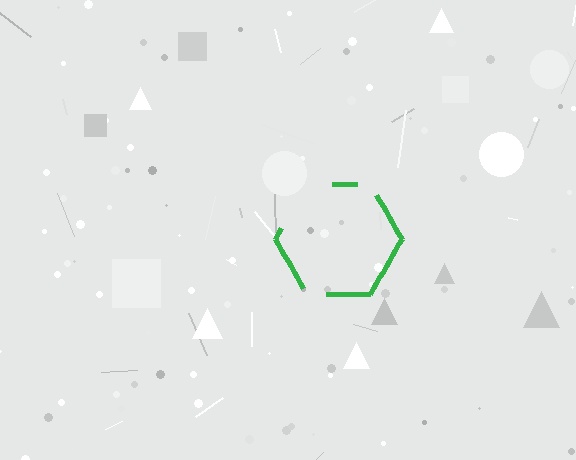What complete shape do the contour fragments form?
The contour fragments form a hexagon.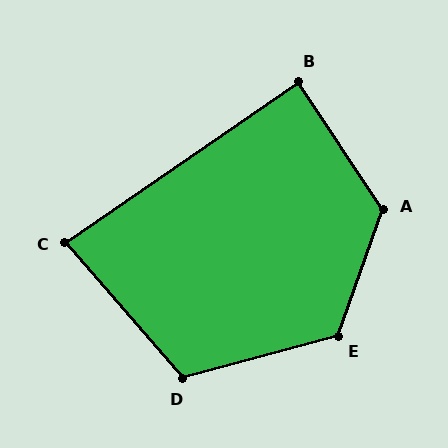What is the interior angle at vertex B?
Approximately 89 degrees (approximately right).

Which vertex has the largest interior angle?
A, at approximately 127 degrees.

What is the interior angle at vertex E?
Approximately 125 degrees (obtuse).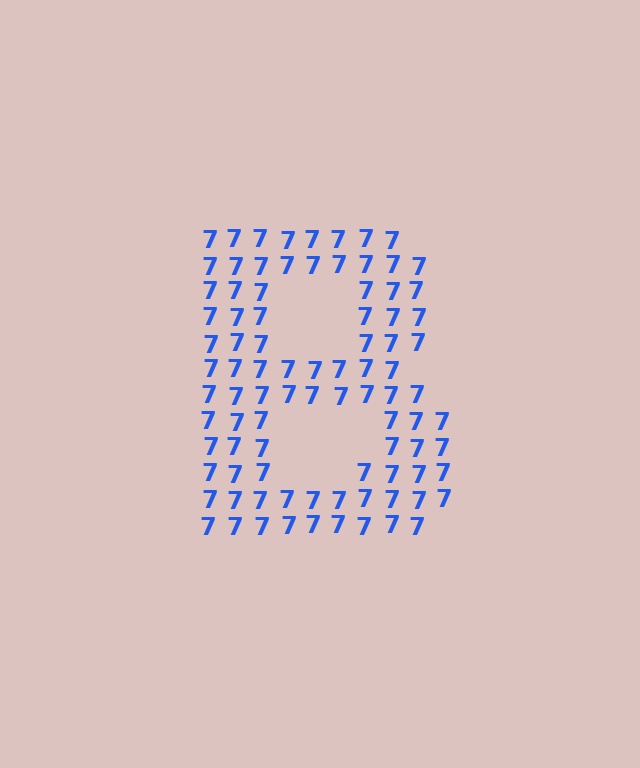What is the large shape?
The large shape is the letter B.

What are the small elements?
The small elements are digit 7's.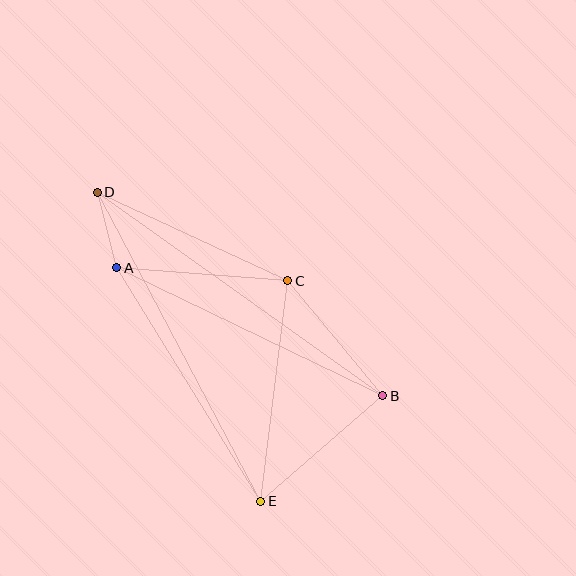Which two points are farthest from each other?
Points B and D are farthest from each other.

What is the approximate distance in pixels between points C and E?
The distance between C and E is approximately 222 pixels.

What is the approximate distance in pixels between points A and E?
The distance between A and E is approximately 274 pixels.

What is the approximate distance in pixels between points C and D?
The distance between C and D is approximately 210 pixels.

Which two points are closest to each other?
Points A and D are closest to each other.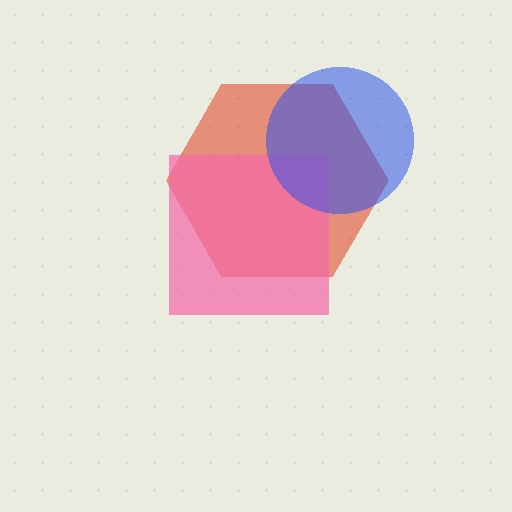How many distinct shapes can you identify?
There are 3 distinct shapes: a red hexagon, a pink square, a blue circle.